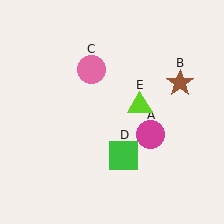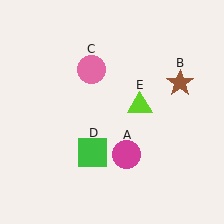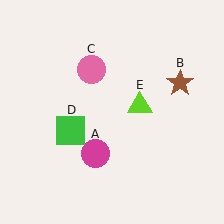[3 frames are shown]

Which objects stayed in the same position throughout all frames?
Brown star (object B) and pink circle (object C) and lime triangle (object E) remained stationary.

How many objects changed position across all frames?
2 objects changed position: magenta circle (object A), green square (object D).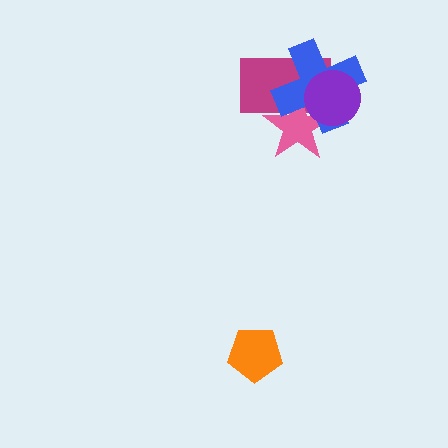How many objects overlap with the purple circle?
3 objects overlap with the purple circle.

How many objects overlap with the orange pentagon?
0 objects overlap with the orange pentagon.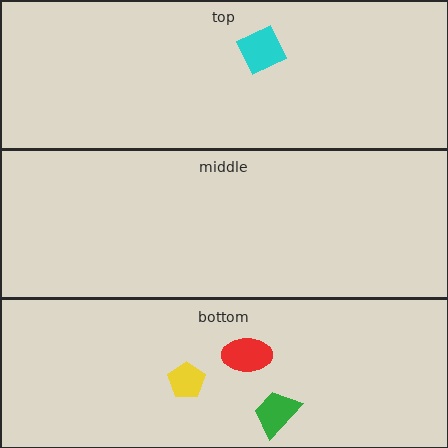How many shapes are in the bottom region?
3.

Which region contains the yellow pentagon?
The bottom region.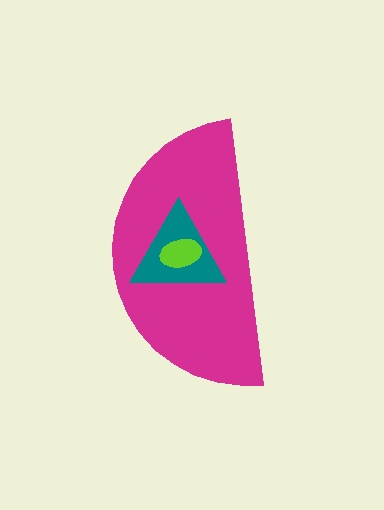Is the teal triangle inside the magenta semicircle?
Yes.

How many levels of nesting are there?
3.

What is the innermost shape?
The lime ellipse.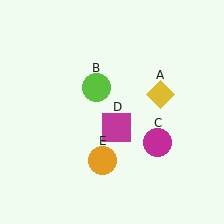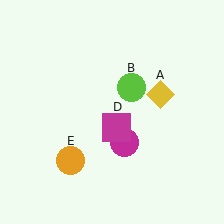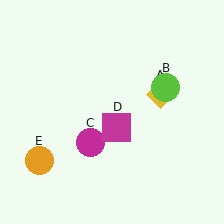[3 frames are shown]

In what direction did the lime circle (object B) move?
The lime circle (object B) moved right.